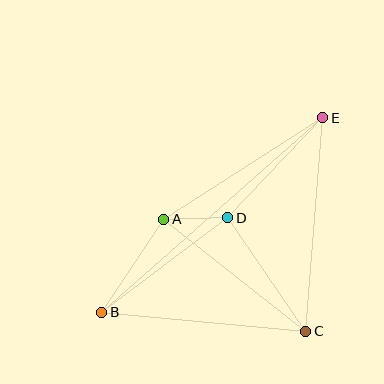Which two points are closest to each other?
Points A and D are closest to each other.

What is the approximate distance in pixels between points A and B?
The distance between A and B is approximately 112 pixels.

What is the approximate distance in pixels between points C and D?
The distance between C and D is approximately 138 pixels.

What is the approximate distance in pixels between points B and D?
The distance between B and D is approximately 157 pixels.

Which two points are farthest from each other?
Points B and E are farthest from each other.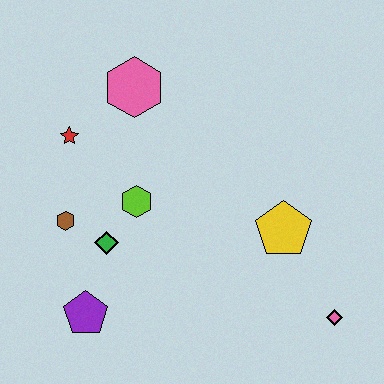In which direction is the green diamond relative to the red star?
The green diamond is below the red star.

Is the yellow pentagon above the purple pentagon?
Yes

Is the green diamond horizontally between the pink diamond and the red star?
Yes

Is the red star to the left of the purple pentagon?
Yes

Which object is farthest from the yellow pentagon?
The red star is farthest from the yellow pentagon.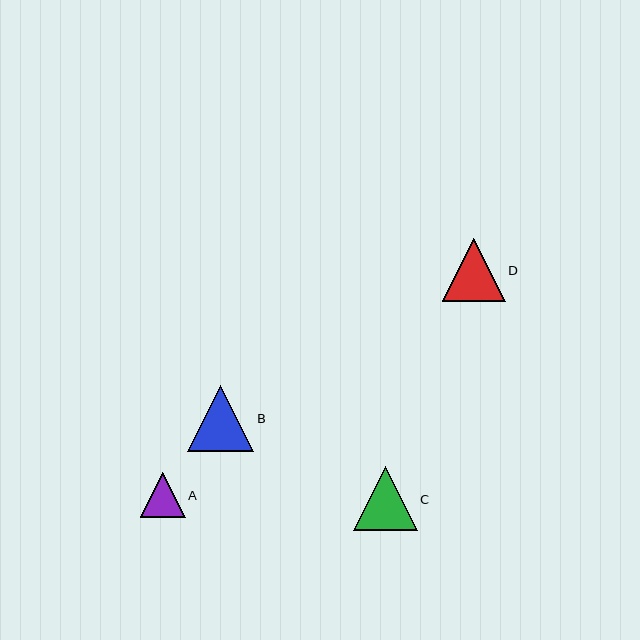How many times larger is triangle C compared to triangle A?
Triangle C is approximately 1.4 times the size of triangle A.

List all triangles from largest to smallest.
From largest to smallest: B, C, D, A.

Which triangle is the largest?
Triangle B is the largest with a size of approximately 66 pixels.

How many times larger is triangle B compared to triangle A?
Triangle B is approximately 1.5 times the size of triangle A.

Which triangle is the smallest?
Triangle A is the smallest with a size of approximately 45 pixels.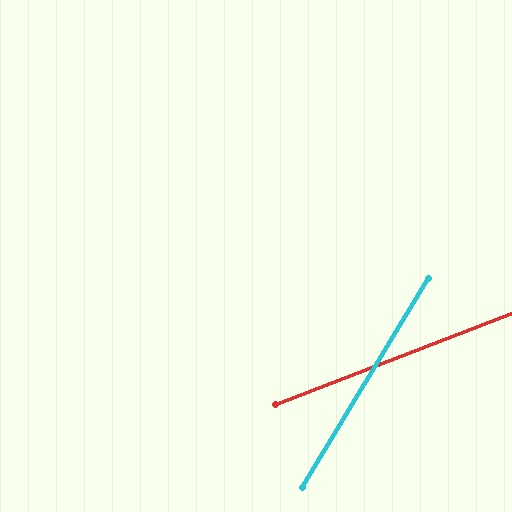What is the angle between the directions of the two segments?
Approximately 38 degrees.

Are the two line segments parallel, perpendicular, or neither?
Neither parallel nor perpendicular — they differ by about 38°.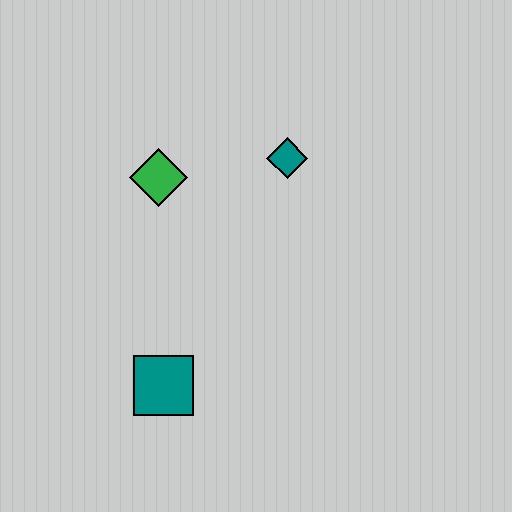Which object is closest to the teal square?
The green diamond is closest to the teal square.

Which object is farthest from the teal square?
The teal diamond is farthest from the teal square.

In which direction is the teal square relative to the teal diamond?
The teal square is below the teal diamond.